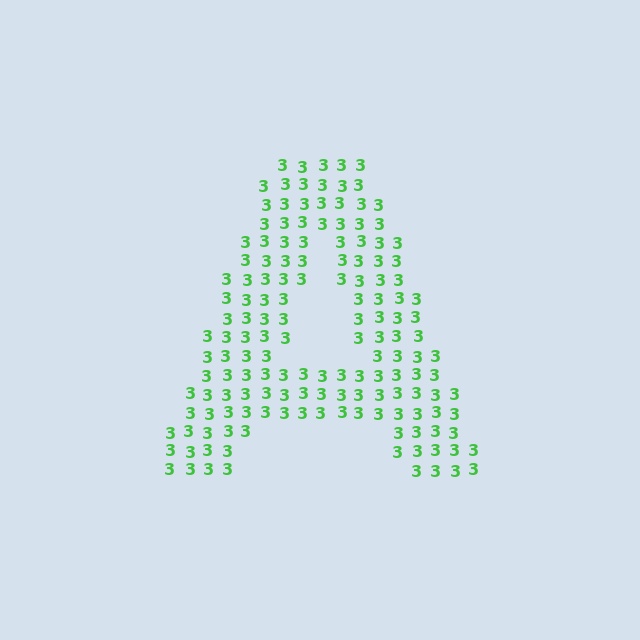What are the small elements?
The small elements are digit 3's.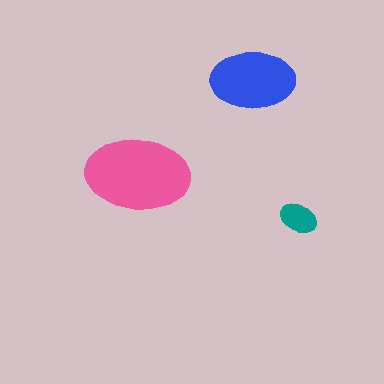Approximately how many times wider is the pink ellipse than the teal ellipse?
About 2.5 times wider.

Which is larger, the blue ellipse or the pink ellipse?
The pink one.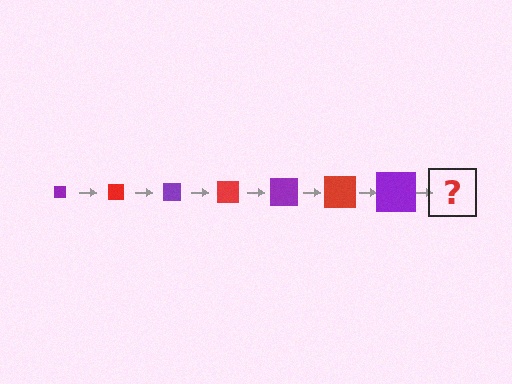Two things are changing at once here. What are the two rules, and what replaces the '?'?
The two rules are that the square grows larger each step and the color cycles through purple and red. The '?' should be a red square, larger than the previous one.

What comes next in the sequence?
The next element should be a red square, larger than the previous one.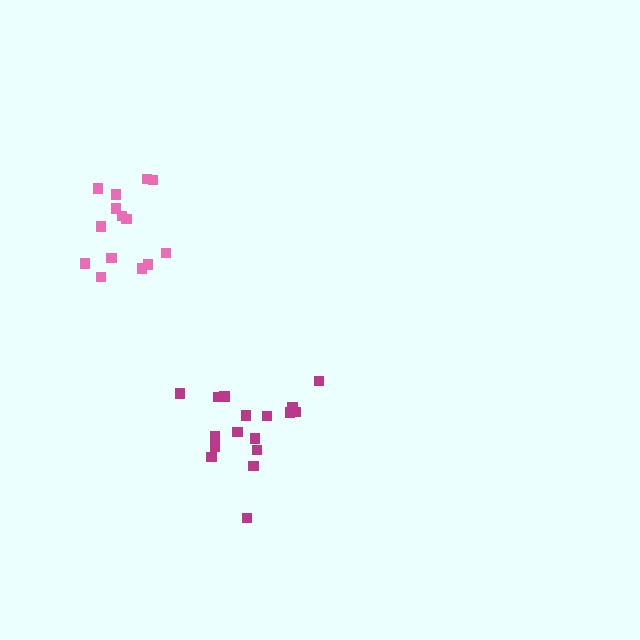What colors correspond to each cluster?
The clusters are colored: pink, magenta.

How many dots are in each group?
Group 1: 14 dots, Group 2: 17 dots (31 total).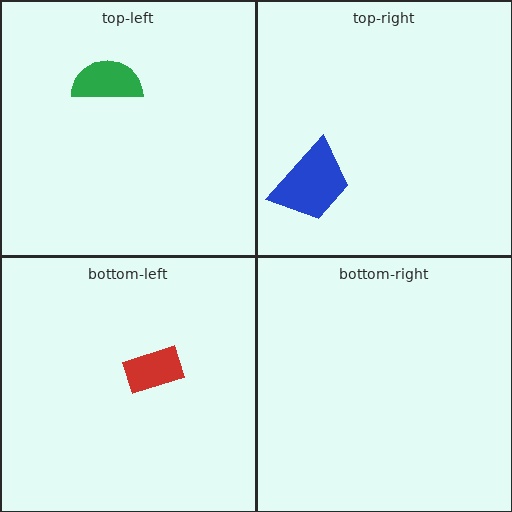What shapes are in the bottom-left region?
The red rectangle.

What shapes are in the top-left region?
The green semicircle.